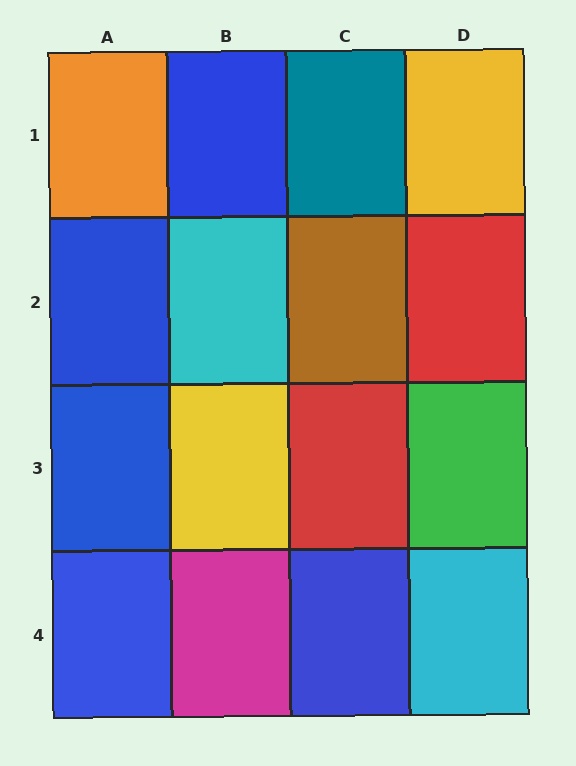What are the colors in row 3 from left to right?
Blue, yellow, red, green.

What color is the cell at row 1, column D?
Yellow.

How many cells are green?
1 cell is green.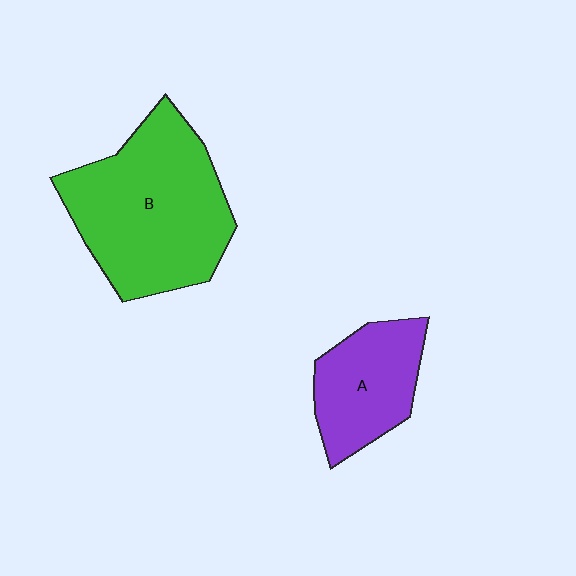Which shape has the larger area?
Shape B (green).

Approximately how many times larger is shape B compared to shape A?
Approximately 1.9 times.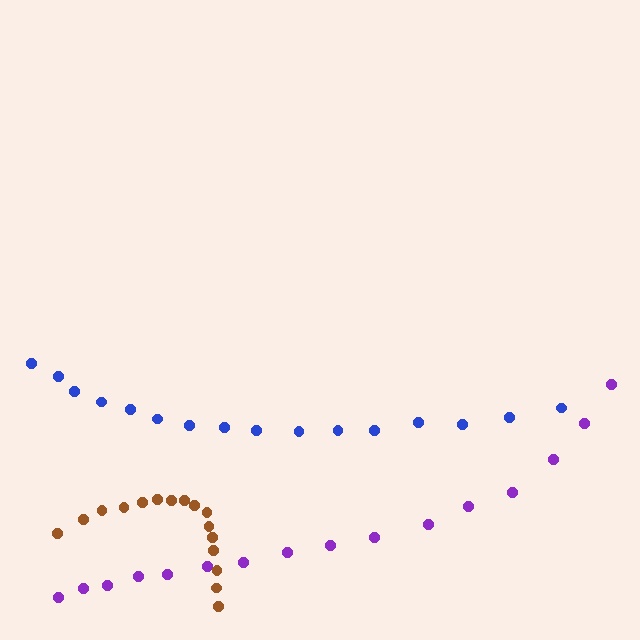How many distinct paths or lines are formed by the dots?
There are 3 distinct paths.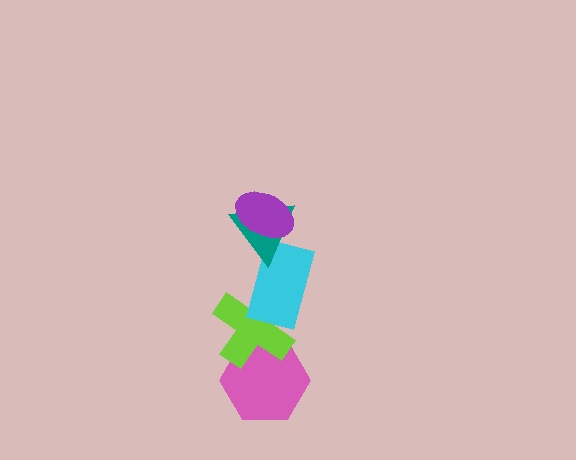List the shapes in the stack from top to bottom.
From top to bottom: the purple ellipse, the teal triangle, the cyan rectangle, the lime cross, the pink hexagon.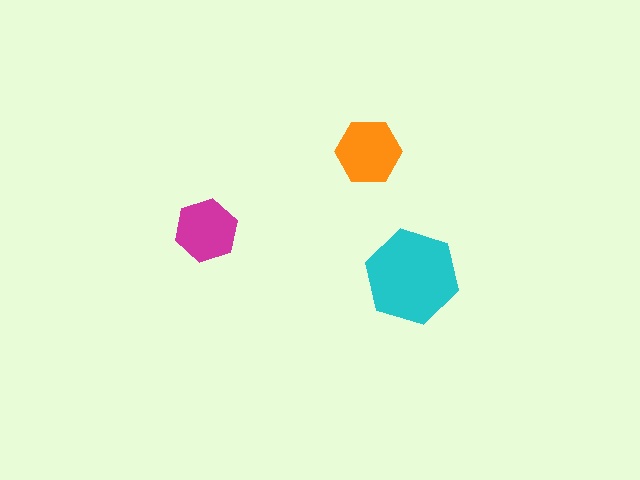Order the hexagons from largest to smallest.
the cyan one, the orange one, the magenta one.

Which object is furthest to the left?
The magenta hexagon is leftmost.